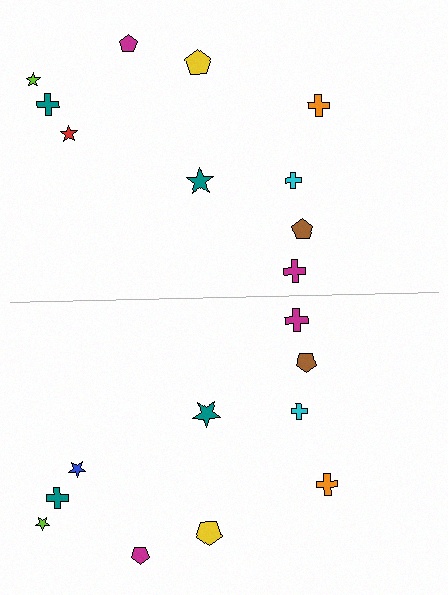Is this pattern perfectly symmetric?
No, the pattern is not perfectly symmetric. The blue star on the bottom side breaks the symmetry — its mirror counterpart is red.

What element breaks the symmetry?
The blue star on the bottom side breaks the symmetry — its mirror counterpart is red.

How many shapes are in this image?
There are 20 shapes in this image.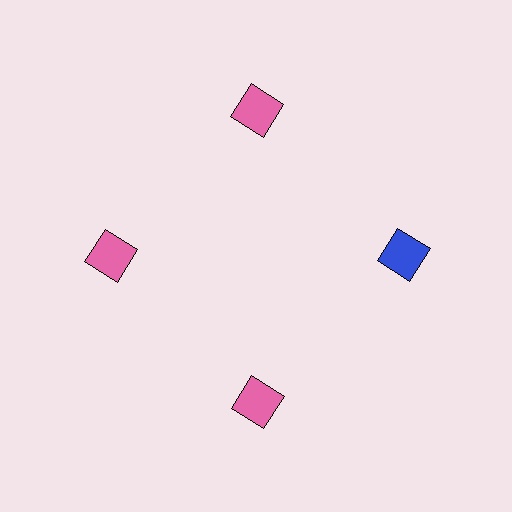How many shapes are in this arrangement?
There are 4 shapes arranged in a ring pattern.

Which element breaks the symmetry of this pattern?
The blue square at roughly the 3 o'clock position breaks the symmetry. All other shapes are pink squares.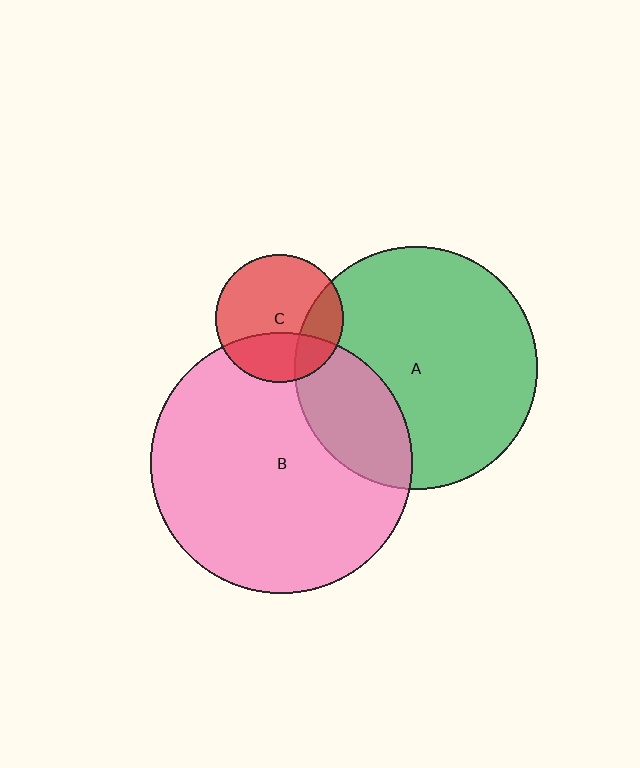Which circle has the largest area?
Circle B (pink).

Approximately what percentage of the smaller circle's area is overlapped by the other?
Approximately 25%.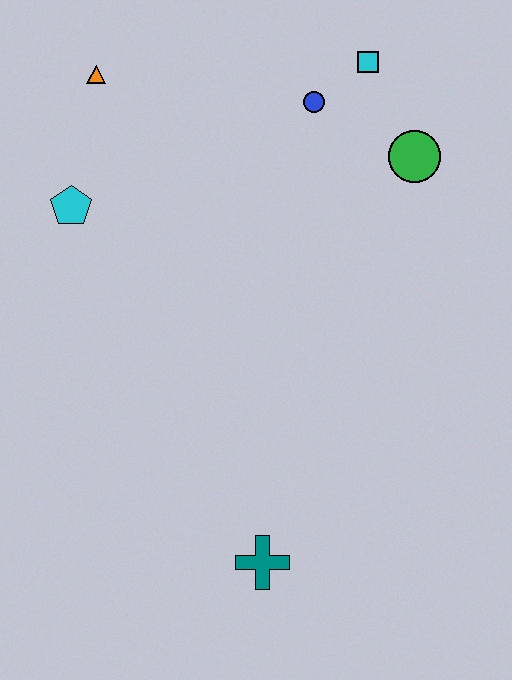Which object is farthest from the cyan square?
The teal cross is farthest from the cyan square.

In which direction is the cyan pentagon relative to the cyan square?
The cyan pentagon is to the left of the cyan square.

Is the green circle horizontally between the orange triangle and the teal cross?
No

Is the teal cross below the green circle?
Yes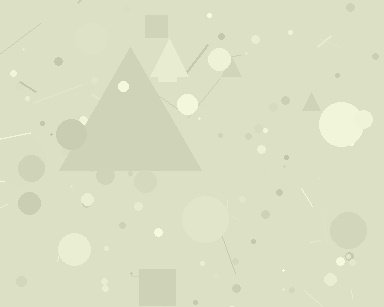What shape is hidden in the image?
A triangle is hidden in the image.